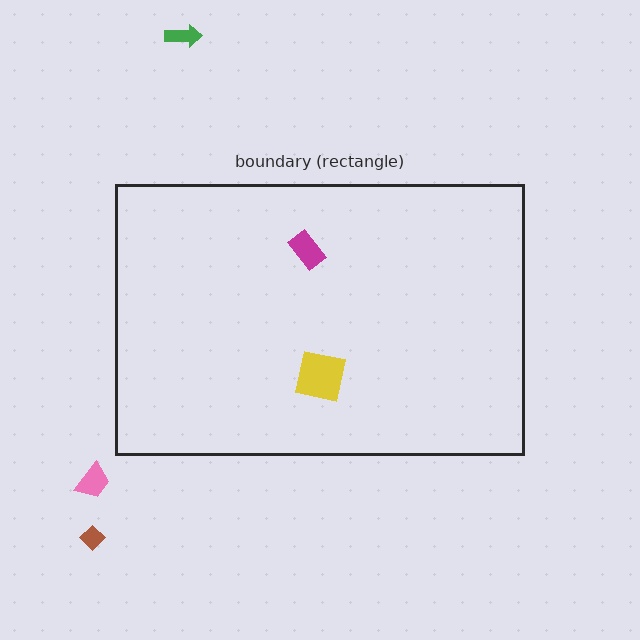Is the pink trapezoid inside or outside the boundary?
Outside.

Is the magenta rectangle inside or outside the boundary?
Inside.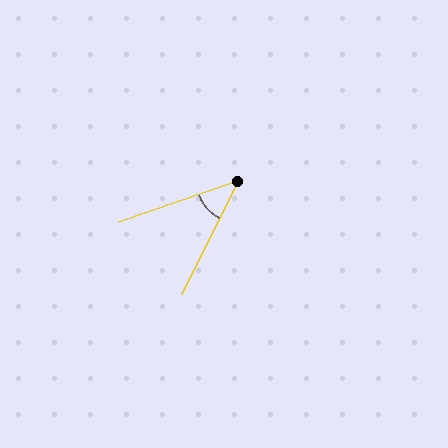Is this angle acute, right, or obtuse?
It is acute.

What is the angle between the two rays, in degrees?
Approximately 45 degrees.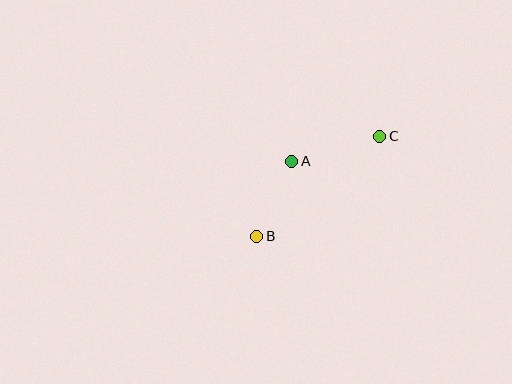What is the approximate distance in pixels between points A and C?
The distance between A and C is approximately 91 pixels.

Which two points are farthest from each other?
Points B and C are farthest from each other.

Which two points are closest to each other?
Points A and B are closest to each other.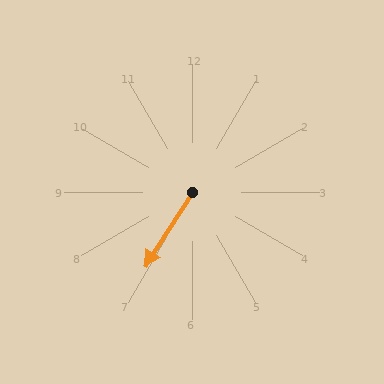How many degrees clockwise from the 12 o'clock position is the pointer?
Approximately 213 degrees.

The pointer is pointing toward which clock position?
Roughly 7 o'clock.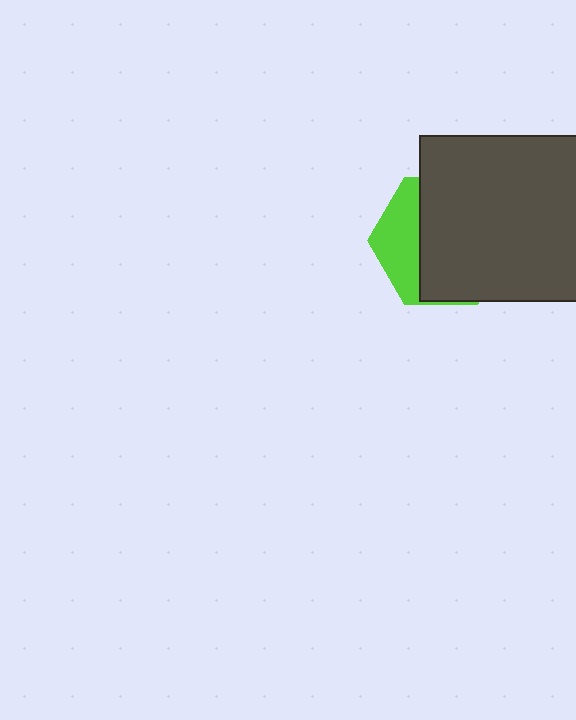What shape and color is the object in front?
The object in front is a dark gray square.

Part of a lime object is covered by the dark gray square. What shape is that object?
It is a hexagon.